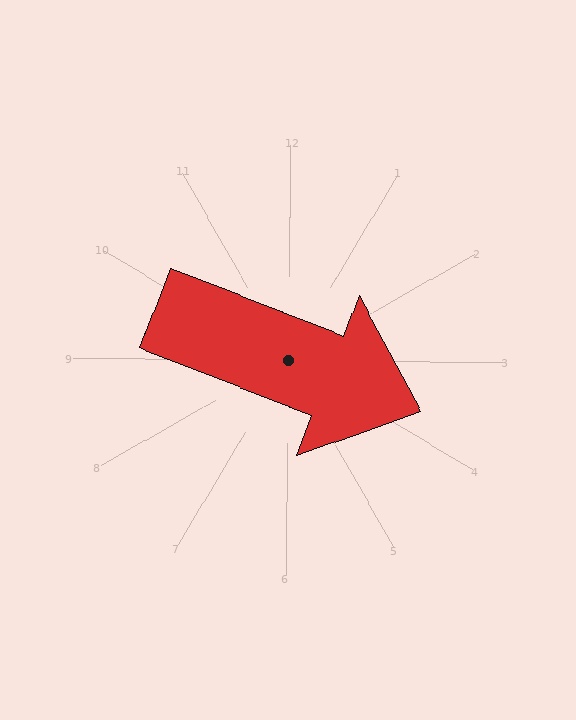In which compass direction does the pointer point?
East.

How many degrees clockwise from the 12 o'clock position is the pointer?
Approximately 111 degrees.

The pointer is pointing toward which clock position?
Roughly 4 o'clock.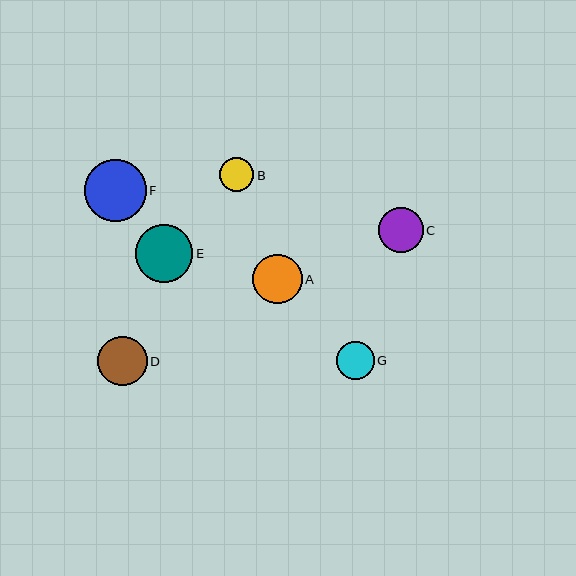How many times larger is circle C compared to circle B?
Circle C is approximately 1.3 times the size of circle B.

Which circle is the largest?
Circle F is the largest with a size of approximately 62 pixels.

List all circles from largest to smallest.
From largest to smallest: F, E, D, A, C, G, B.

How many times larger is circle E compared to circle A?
Circle E is approximately 1.2 times the size of circle A.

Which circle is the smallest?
Circle B is the smallest with a size of approximately 35 pixels.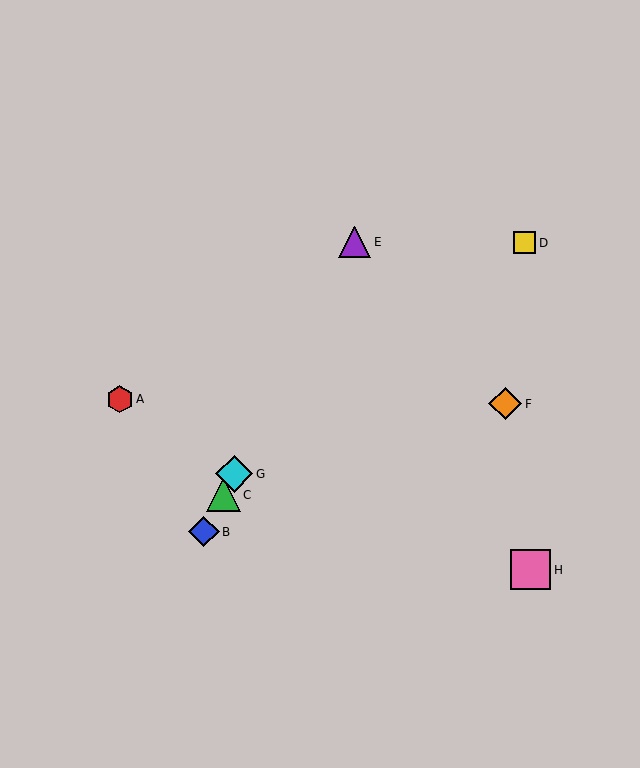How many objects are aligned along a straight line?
4 objects (B, C, E, G) are aligned along a straight line.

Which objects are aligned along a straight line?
Objects B, C, E, G are aligned along a straight line.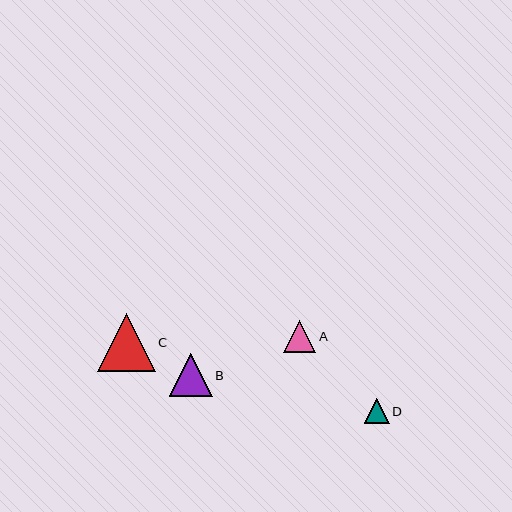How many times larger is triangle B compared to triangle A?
Triangle B is approximately 1.4 times the size of triangle A.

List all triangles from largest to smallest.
From largest to smallest: C, B, A, D.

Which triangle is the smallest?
Triangle D is the smallest with a size of approximately 25 pixels.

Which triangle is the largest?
Triangle C is the largest with a size of approximately 58 pixels.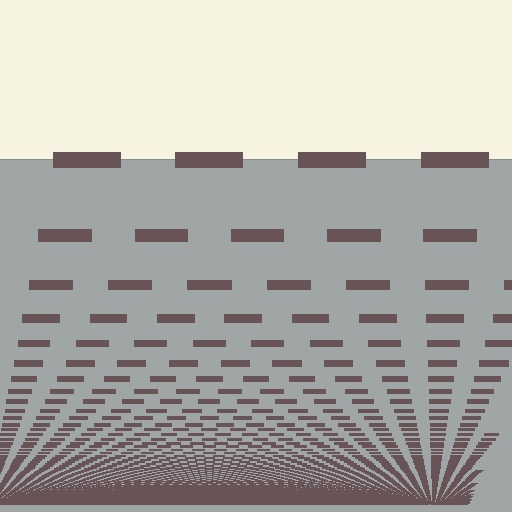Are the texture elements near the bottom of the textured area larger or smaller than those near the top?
Smaller. The gradient is inverted — elements near the bottom are smaller and denser.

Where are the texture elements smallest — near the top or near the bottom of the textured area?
Near the bottom.